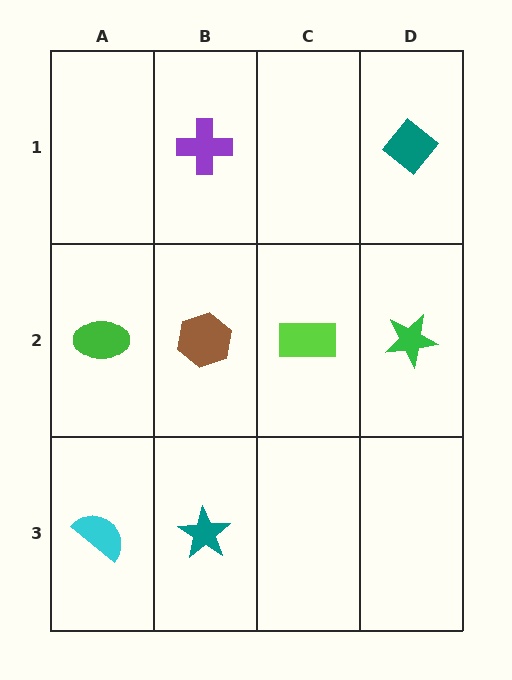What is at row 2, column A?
A green ellipse.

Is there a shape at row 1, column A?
No, that cell is empty.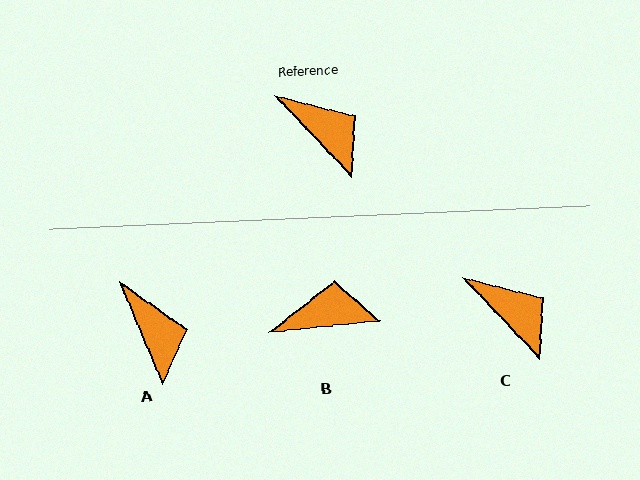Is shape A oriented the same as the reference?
No, it is off by about 21 degrees.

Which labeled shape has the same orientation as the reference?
C.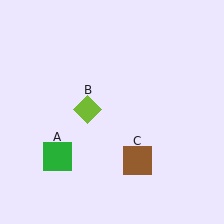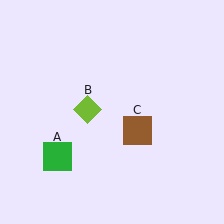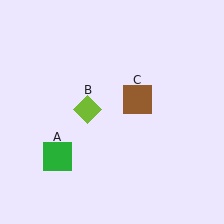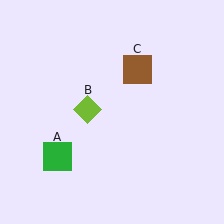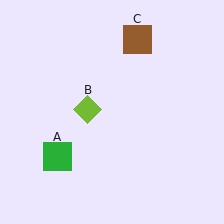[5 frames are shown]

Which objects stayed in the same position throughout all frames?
Green square (object A) and lime diamond (object B) remained stationary.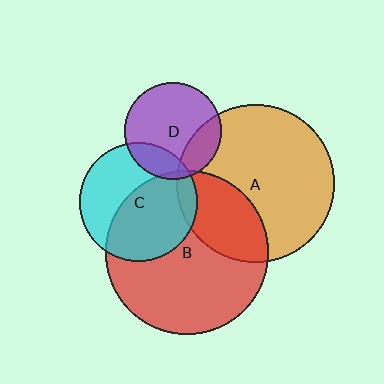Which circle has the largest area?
Circle B (red).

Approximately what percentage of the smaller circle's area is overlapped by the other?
Approximately 20%.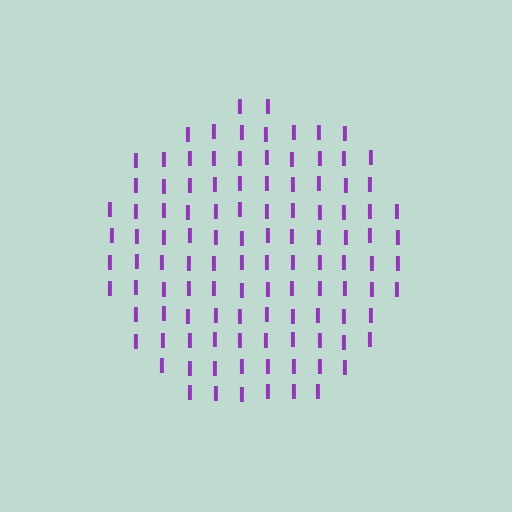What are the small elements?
The small elements are letter I's.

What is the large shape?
The large shape is a circle.